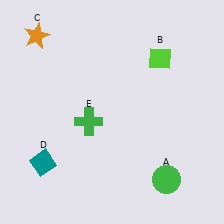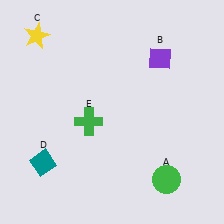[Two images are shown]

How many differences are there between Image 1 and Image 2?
There are 2 differences between the two images.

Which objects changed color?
B changed from lime to purple. C changed from orange to yellow.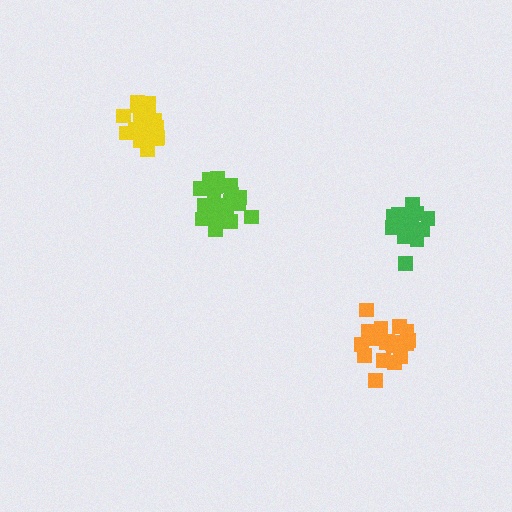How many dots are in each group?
Group 1: 20 dots, Group 2: 21 dots, Group 3: 20 dots, Group 4: 15 dots (76 total).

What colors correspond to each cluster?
The clusters are colored: yellow, lime, orange, green.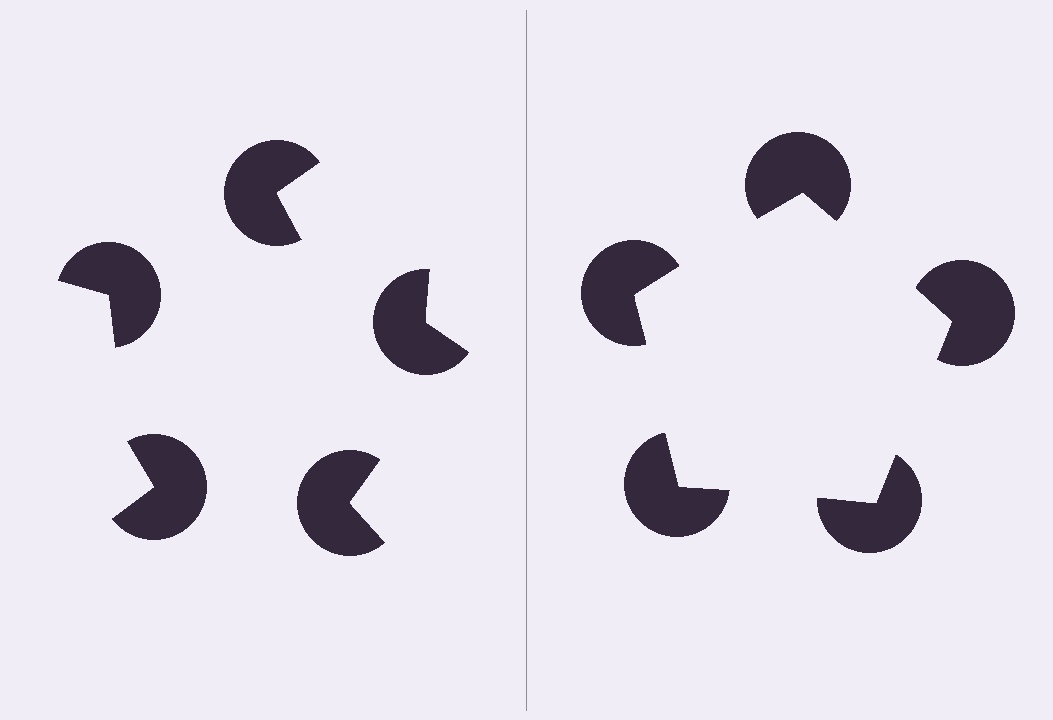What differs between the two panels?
The pac-man discs are positioned identically on both sides; only the wedge orientations differ. On the right they align to a pentagon; on the left they are misaligned.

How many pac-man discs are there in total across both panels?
10 — 5 on each side.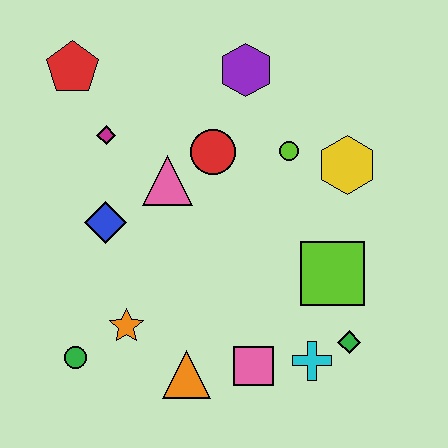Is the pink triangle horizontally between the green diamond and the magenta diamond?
Yes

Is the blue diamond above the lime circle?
No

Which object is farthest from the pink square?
The red pentagon is farthest from the pink square.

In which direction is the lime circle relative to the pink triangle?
The lime circle is to the right of the pink triangle.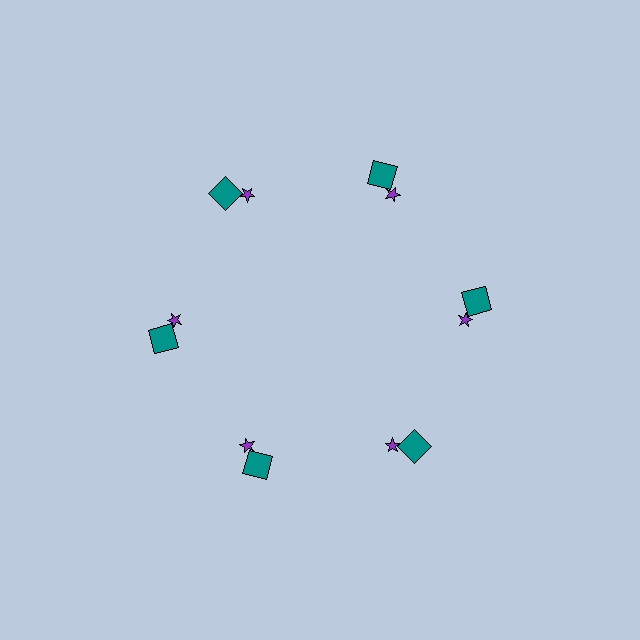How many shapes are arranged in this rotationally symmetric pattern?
There are 12 shapes, arranged in 6 groups of 2.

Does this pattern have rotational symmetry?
Yes, this pattern has 6-fold rotational symmetry. It looks the same after rotating 60 degrees around the center.